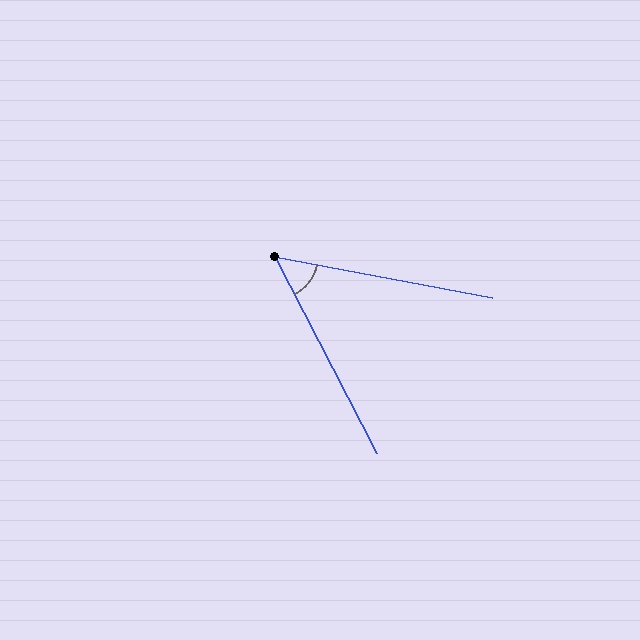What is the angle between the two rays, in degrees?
Approximately 52 degrees.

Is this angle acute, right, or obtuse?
It is acute.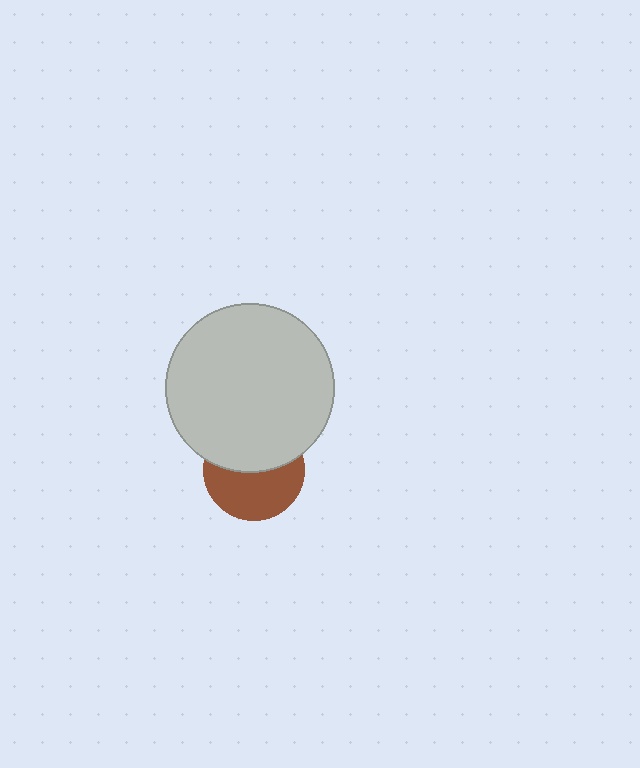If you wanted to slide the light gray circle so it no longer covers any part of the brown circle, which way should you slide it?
Slide it up — that is the most direct way to separate the two shapes.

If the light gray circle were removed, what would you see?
You would see the complete brown circle.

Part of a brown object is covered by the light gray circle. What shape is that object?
It is a circle.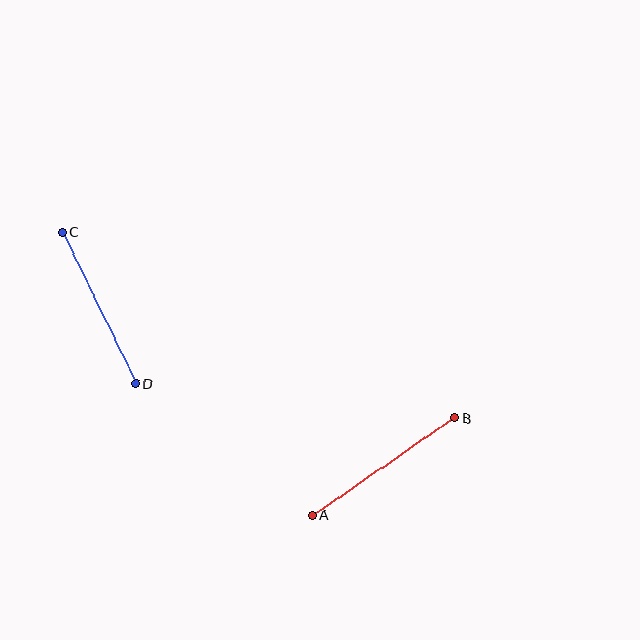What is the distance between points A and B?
The distance is approximately 172 pixels.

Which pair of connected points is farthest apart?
Points A and B are farthest apart.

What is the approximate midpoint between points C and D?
The midpoint is at approximately (99, 308) pixels.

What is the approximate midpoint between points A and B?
The midpoint is at approximately (384, 467) pixels.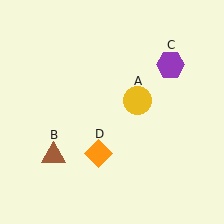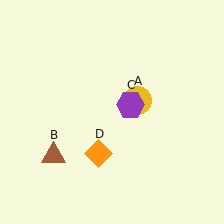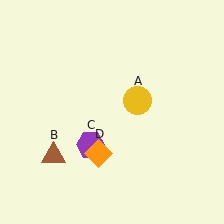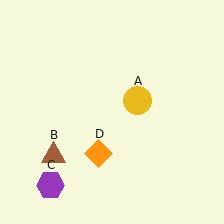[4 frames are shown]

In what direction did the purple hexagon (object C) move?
The purple hexagon (object C) moved down and to the left.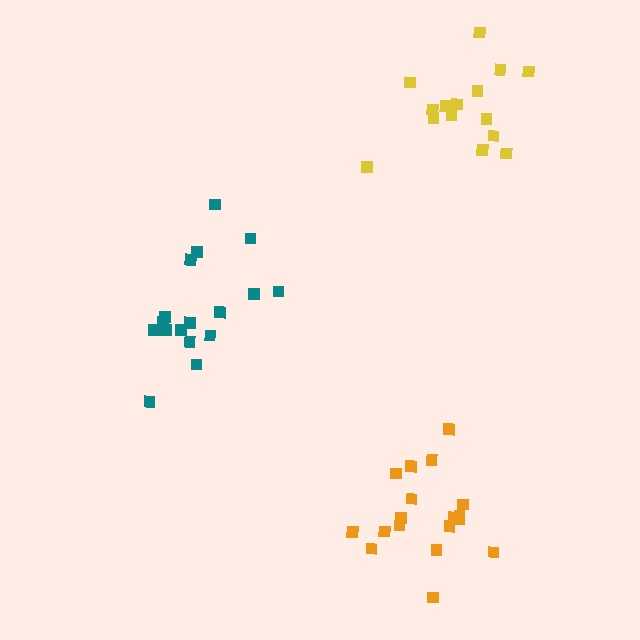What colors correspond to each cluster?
The clusters are colored: teal, yellow, orange.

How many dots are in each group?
Group 1: 17 dots, Group 2: 15 dots, Group 3: 18 dots (50 total).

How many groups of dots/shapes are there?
There are 3 groups.